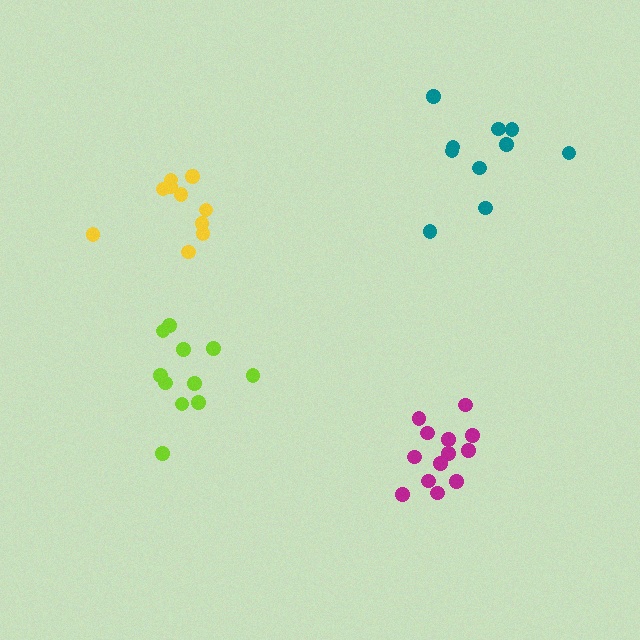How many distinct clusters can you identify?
There are 4 distinct clusters.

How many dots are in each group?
Group 1: 13 dots, Group 2: 11 dots, Group 3: 10 dots, Group 4: 10 dots (44 total).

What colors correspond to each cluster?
The clusters are colored: magenta, lime, teal, yellow.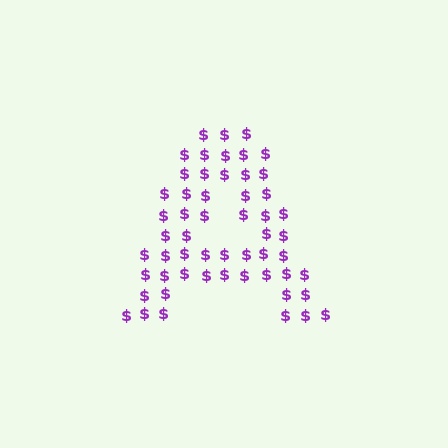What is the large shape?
The large shape is the letter A.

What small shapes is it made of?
It is made of small dollar signs.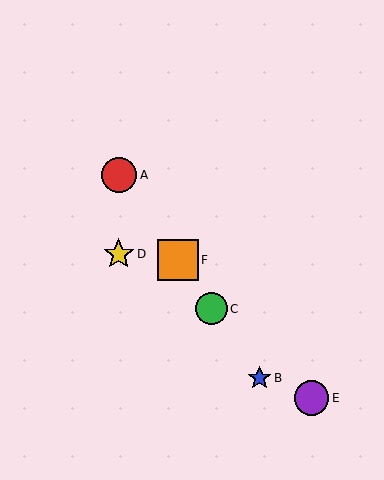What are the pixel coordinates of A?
Object A is at (119, 175).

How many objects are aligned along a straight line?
4 objects (A, B, C, F) are aligned along a straight line.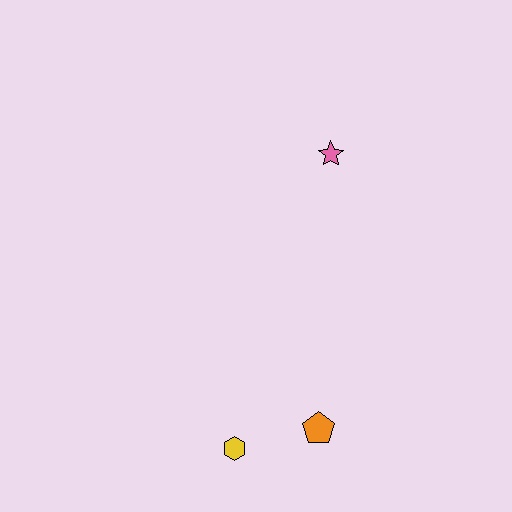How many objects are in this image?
There are 3 objects.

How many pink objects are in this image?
There is 1 pink object.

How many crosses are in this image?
There are no crosses.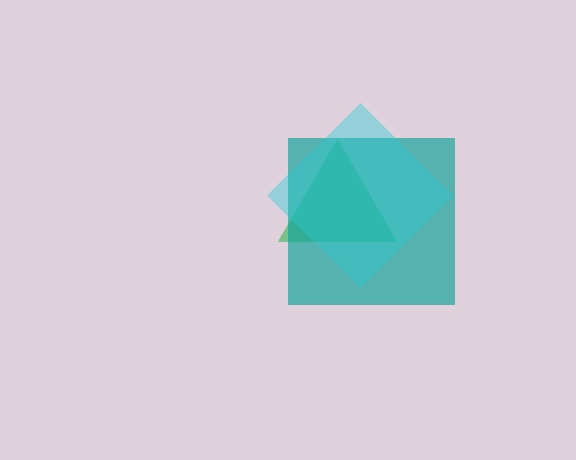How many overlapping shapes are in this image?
There are 3 overlapping shapes in the image.